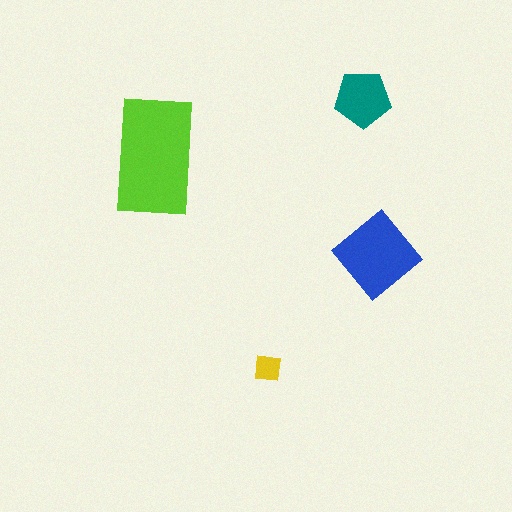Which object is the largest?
The lime rectangle.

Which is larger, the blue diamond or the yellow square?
The blue diamond.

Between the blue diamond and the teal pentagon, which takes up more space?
The blue diamond.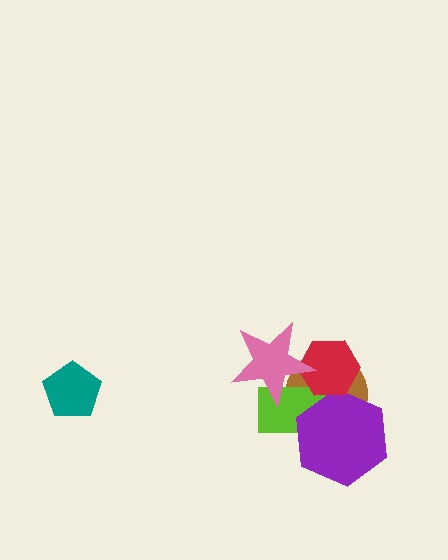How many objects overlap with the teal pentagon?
0 objects overlap with the teal pentagon.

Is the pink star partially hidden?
No, no other shape covers it.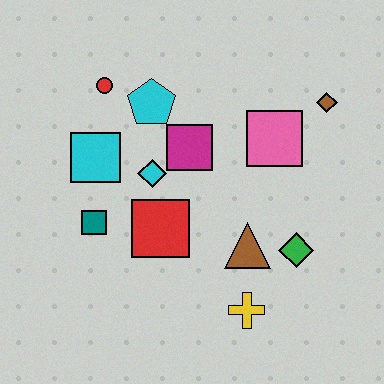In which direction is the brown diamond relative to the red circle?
The brown diamond is to the right of the red circle.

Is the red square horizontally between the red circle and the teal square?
No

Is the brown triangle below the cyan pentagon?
Yes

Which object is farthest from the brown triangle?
The red circle is farthest from the brown triangle.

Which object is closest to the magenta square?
The cyan diamond is closest to the magenta square.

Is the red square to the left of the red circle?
No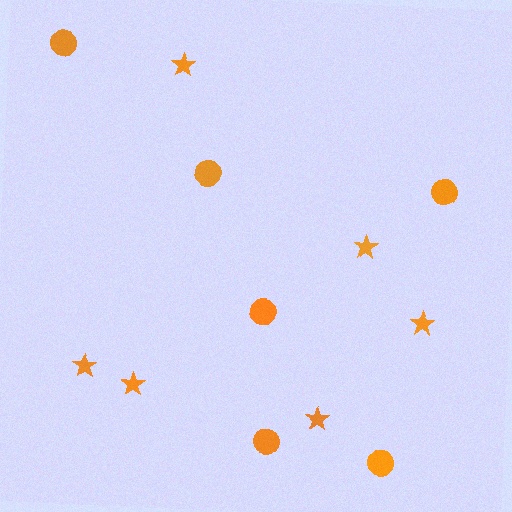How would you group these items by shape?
There are 2 groups: one group of circles (6) and one group of stars (6).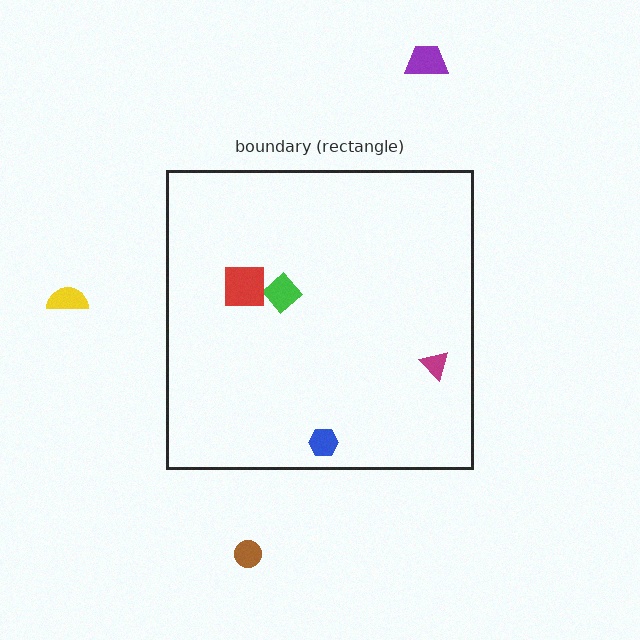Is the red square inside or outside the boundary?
Inside.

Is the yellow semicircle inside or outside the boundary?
Outside.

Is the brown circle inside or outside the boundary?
Outside.